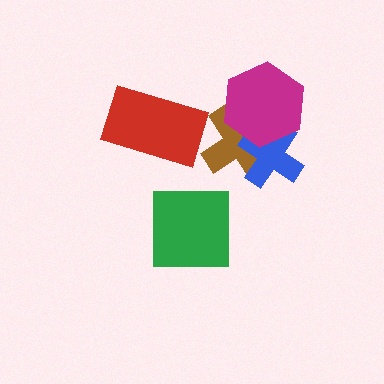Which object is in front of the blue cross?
The magenta hexagon is in front of the blue cross.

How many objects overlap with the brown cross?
2 objects overlap with the brown cross.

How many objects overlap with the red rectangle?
0 objects overlap with the red rectangle.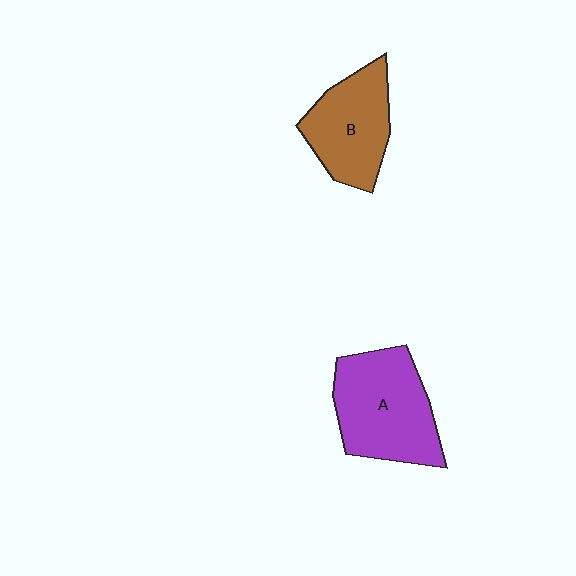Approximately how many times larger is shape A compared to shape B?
Approximately 1.2 times.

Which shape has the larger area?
Shape A (purple).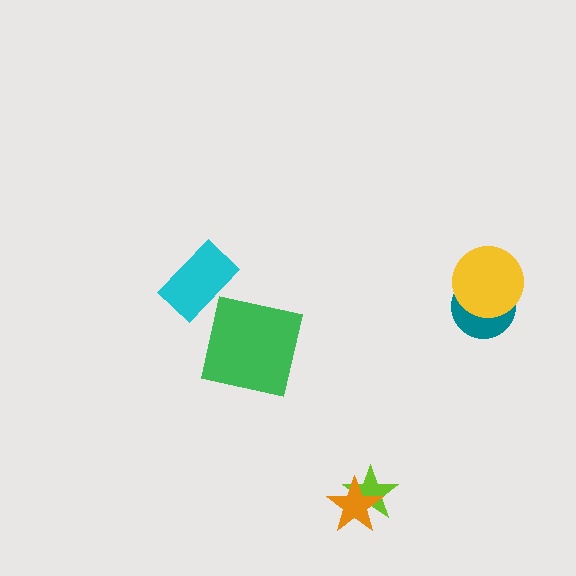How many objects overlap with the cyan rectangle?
0 objects overlap with the cyan rectangle.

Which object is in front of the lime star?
The orange star is in front of the lime star.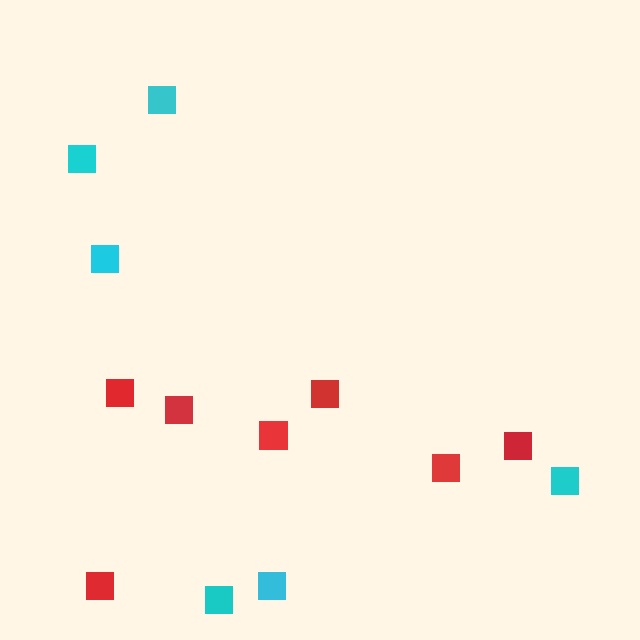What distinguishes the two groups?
There are 2 groups: one group of red squares (7) and one group of cyan squares (6).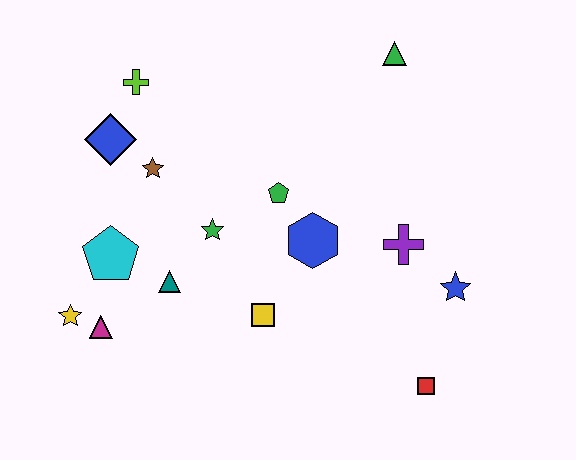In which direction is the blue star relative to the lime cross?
The blue star is to the right of the lime cross.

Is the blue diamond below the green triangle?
Yes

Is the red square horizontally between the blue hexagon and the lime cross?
No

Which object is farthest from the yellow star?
The green triangle is farthest from the yellow star.